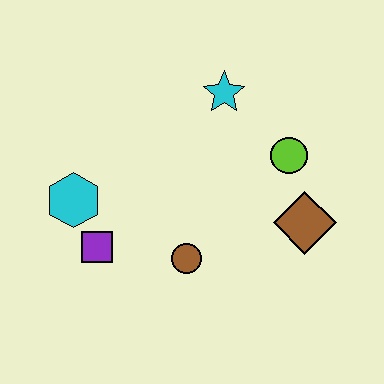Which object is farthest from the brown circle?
The cyan star is farthest from the brown circle.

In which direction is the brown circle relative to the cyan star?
The brown circle is below the cyan star.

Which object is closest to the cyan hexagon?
The purple square is closest to the cyan hexagon.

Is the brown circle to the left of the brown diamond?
Yes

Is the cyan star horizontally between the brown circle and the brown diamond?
Yes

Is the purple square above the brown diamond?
No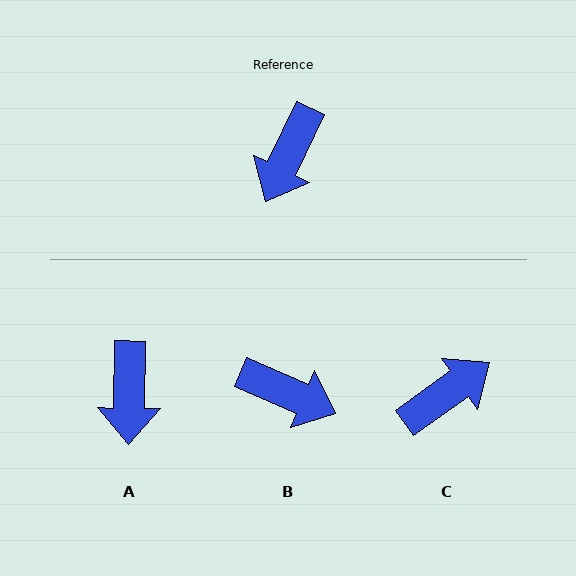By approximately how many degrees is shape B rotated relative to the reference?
Approximately 93 degrees counter-clockwise.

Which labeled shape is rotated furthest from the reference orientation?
C, about 151 degrees away.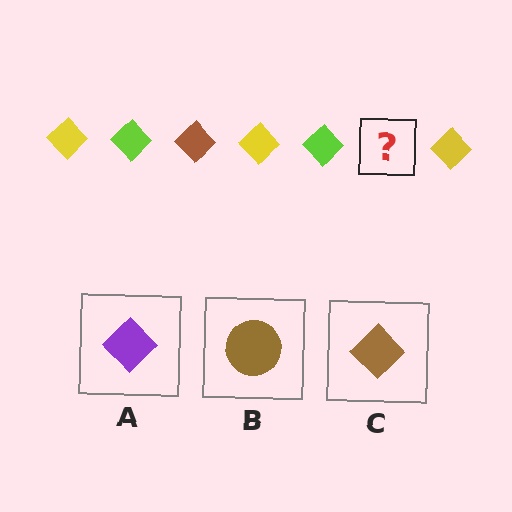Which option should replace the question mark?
Option C.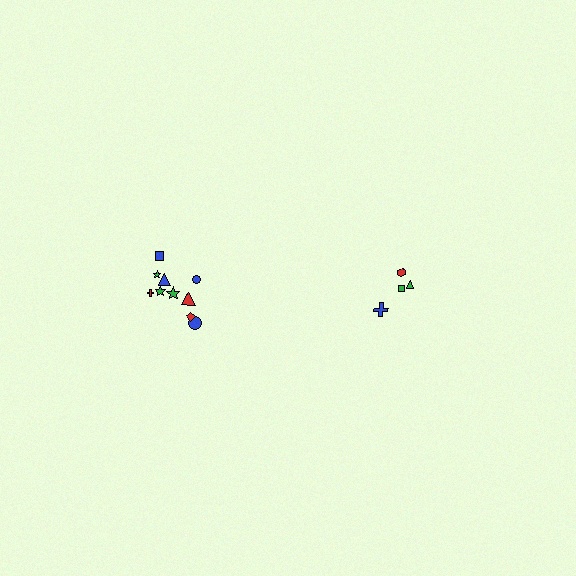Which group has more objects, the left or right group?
The left group.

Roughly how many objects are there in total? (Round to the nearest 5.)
Roughly 15 objects in total.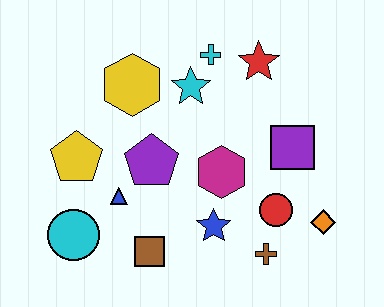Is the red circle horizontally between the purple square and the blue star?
Yes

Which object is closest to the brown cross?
The red circle is closest to the brown cross.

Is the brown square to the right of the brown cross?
No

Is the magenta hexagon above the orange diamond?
Yes